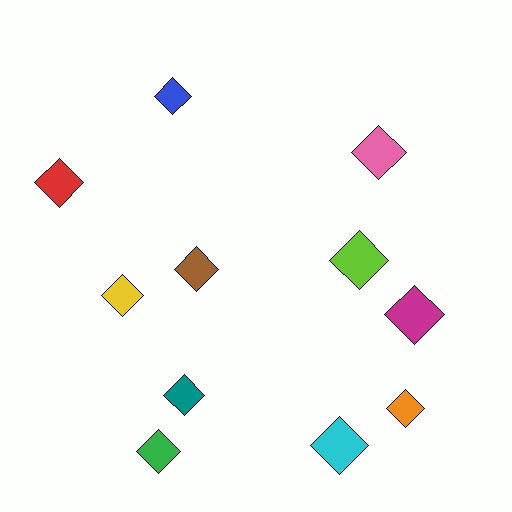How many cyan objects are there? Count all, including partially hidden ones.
There is 1 cyan object.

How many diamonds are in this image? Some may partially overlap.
There are 11 diamonds.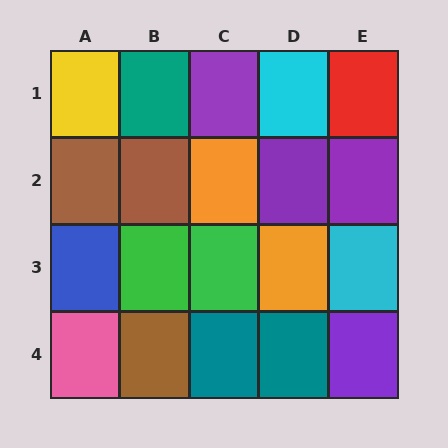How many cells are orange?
2 cells are orange.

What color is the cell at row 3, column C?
Green.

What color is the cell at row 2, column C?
Orange.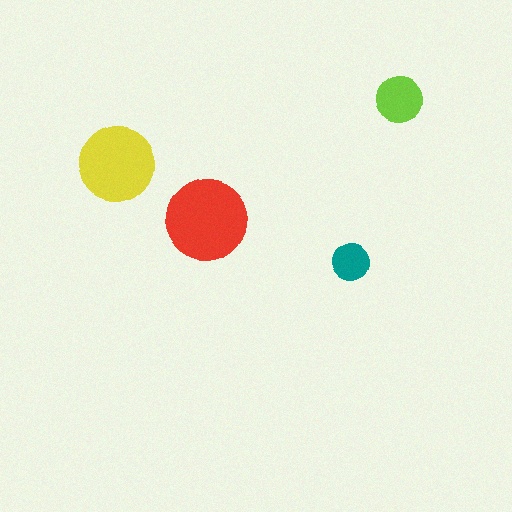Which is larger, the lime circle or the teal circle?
The lime one.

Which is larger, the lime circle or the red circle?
The red one.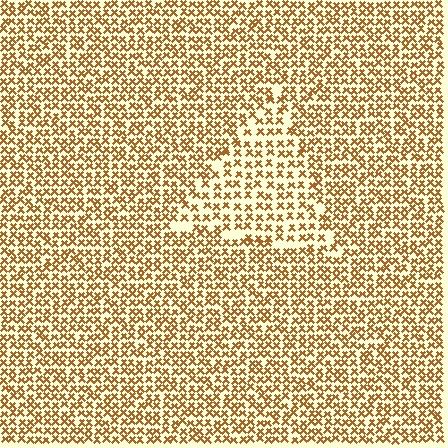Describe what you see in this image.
The image contains small brown elements arranged at two different densities. A triangle-shaped region is visible where the elements are less densely packed than the surrounding area.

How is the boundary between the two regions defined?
The boundary is defined by a change in element density (approximately 1.5x ratio). All elements are the same color, size, and shape.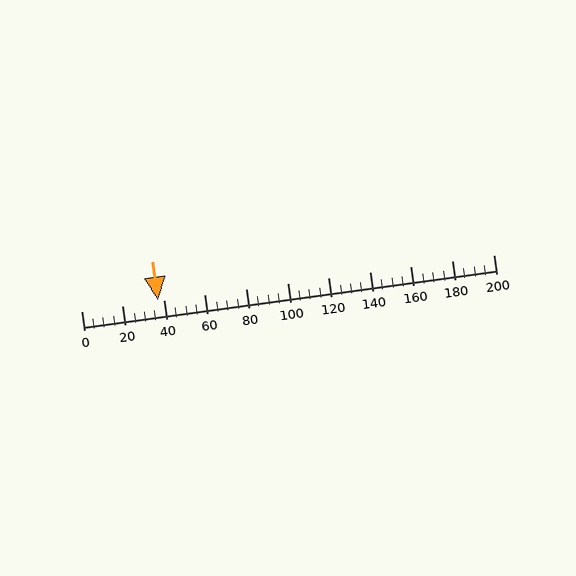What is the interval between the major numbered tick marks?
The major tick marks are spaced 20 units apart.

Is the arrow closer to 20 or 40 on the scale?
The arrow is closer to 40.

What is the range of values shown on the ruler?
The ruler shows values from 0 to 200.